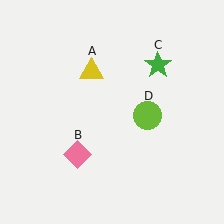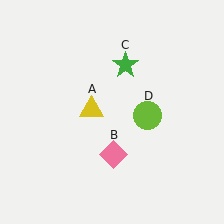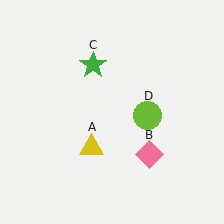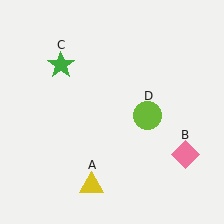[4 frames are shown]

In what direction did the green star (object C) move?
The green star (object C) moved left.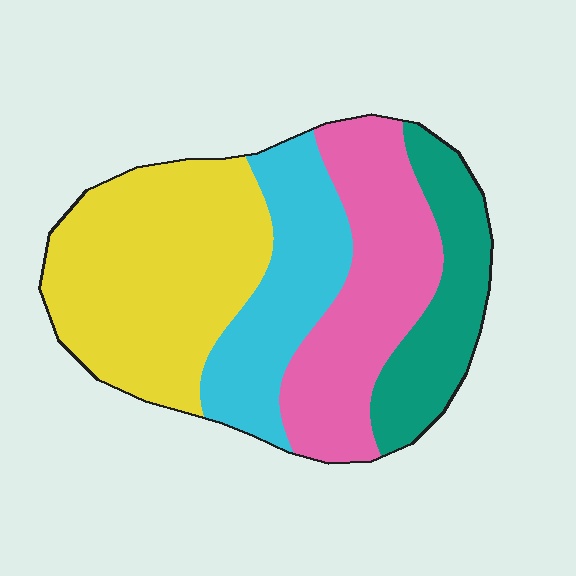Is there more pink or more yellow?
Yellow.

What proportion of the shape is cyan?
Cyan takes up between a sixth and a third of the shape.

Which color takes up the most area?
Yellow, at roughly 35%.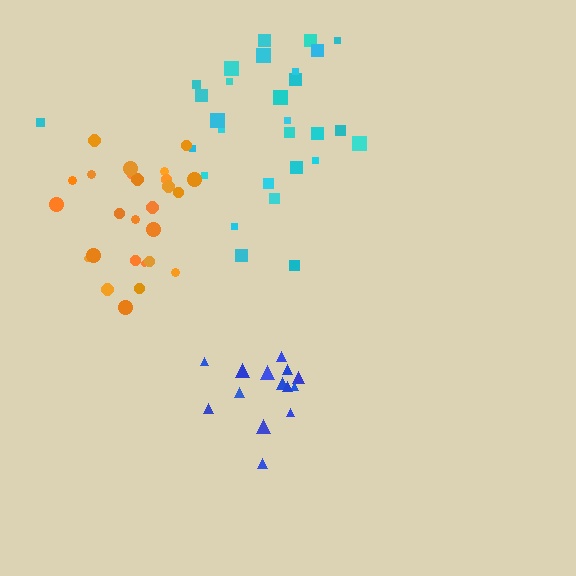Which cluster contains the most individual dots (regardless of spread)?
Cyan (29).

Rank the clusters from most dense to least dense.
blue, orange, cyan.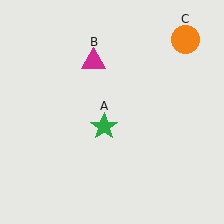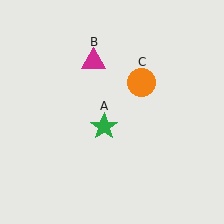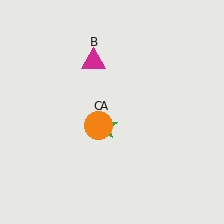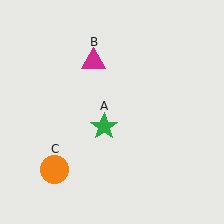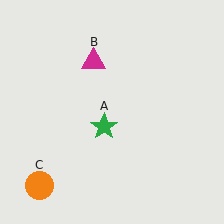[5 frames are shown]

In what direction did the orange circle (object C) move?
The orange circle (object C) moved down and to the left.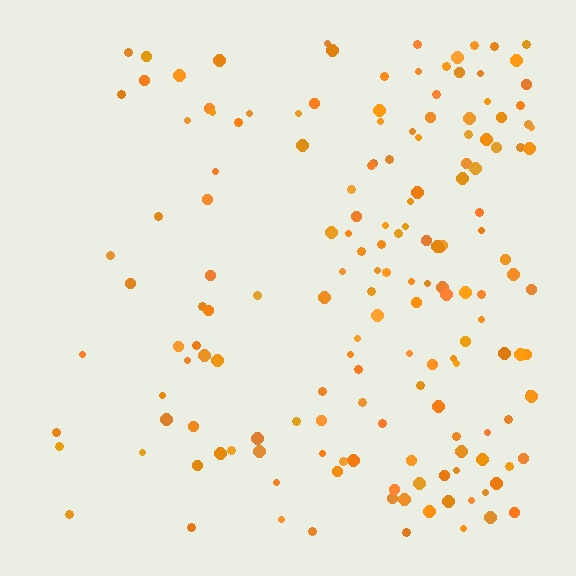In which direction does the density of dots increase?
From left to right, with the right side densest.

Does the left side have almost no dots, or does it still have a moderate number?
Still a moderate number, just noticeably fewer than the right.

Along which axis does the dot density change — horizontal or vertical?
Horizontal.